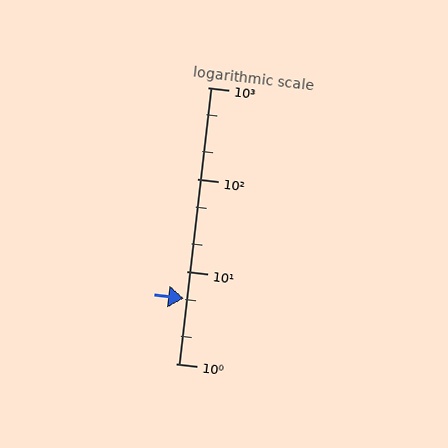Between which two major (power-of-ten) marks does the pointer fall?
The pointer is between 1 and 10.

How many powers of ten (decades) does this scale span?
The scale spans 3 decades, from 1 to 1000.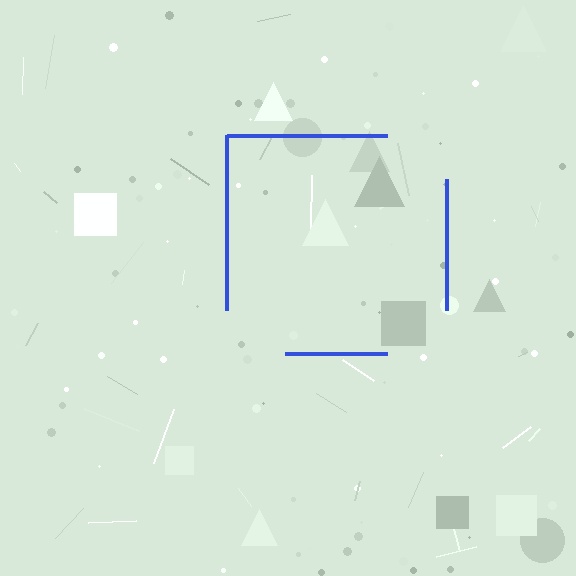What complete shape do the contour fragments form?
The contour fragments form a square.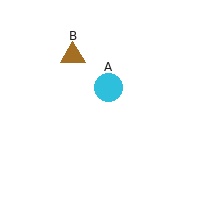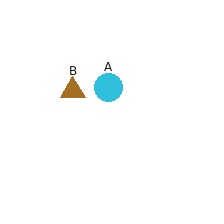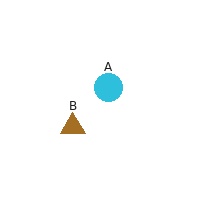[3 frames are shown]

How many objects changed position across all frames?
1 object changed position: brown triangle (object B).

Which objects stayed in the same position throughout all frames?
Cyan circle (object A) remained stationary.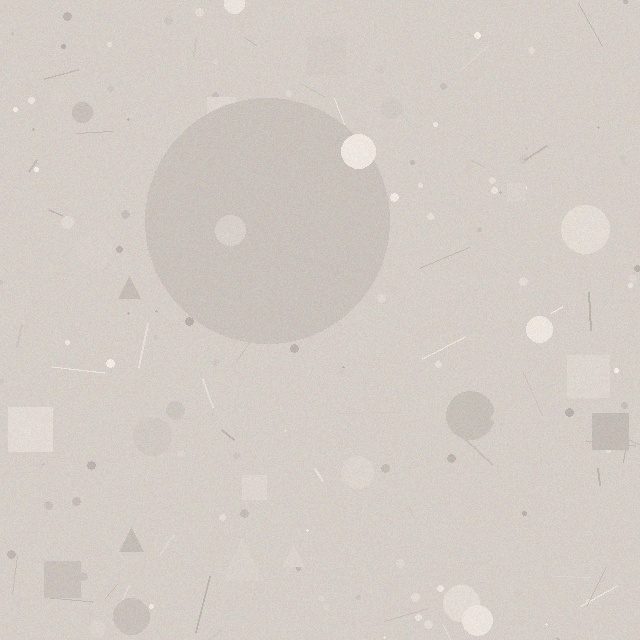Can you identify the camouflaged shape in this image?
The camouflaged shape is a circle.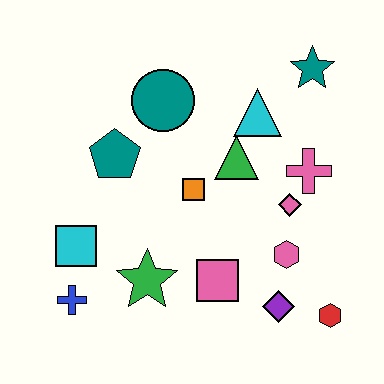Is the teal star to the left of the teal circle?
No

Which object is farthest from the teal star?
The blue cross is farthest from the teal star.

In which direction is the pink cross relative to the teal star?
The pink cross is below the teal star.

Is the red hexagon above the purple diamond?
No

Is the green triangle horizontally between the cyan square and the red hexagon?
Yes